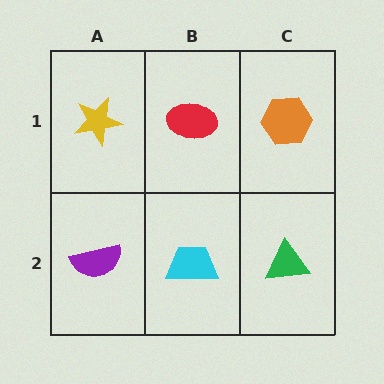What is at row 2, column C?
A green triangle.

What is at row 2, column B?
A cyan trapezoid.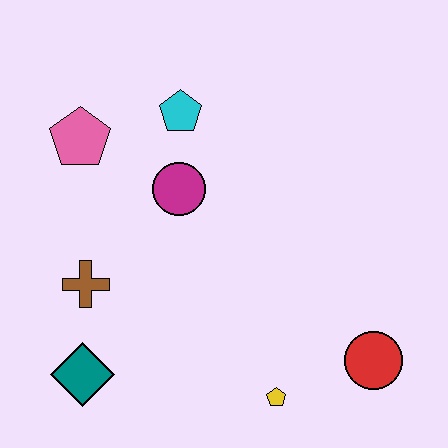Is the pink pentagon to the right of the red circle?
No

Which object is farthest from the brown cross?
The red circle is farthest from the brown cross.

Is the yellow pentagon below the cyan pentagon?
Yes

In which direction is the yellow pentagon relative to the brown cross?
The yellow pentagon is to the right of the brown cross.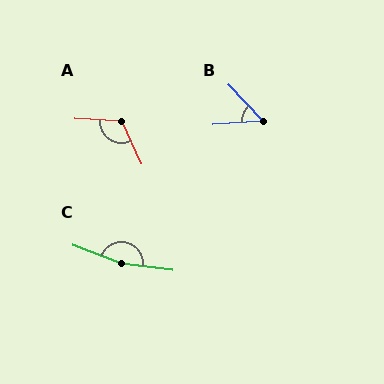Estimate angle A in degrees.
Approximately 118 degrees.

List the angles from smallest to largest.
B (52°), A (118°), C (166°).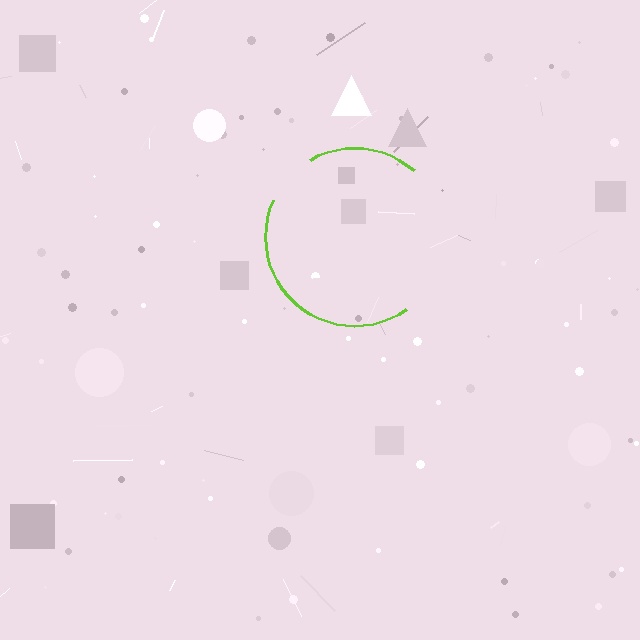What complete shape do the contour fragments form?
The contour fragments form a circle.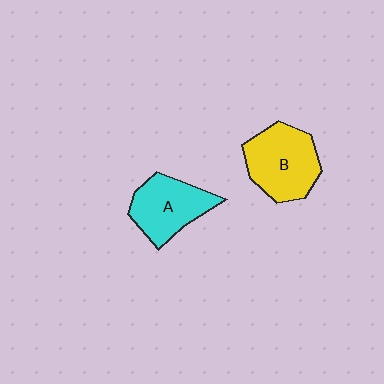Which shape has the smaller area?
Shape A (cyan).